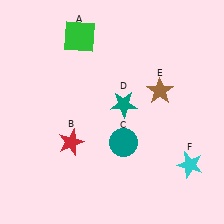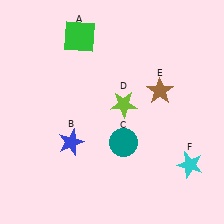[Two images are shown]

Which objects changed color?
B changed from red to blue. D changed from teal to lime.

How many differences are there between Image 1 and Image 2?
There are 2 differences between the two images.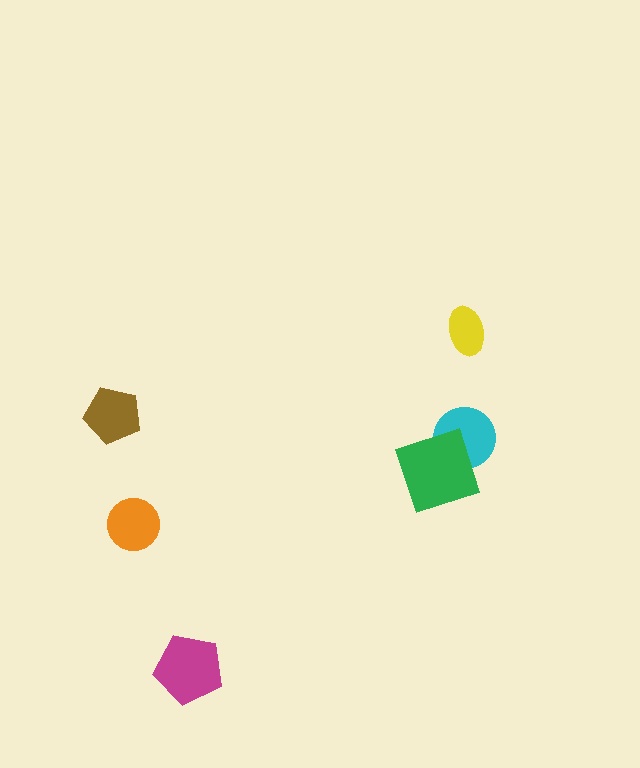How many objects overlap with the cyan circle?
1 object overlaps with the cyan circle.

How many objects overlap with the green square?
1 object overlaps with the green square.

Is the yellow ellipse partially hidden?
No, no other shape covers it.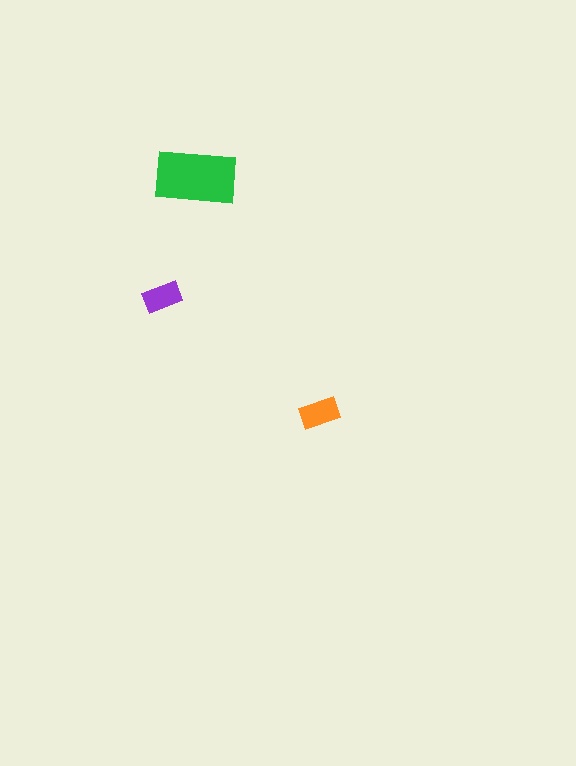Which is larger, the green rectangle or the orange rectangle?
The green one.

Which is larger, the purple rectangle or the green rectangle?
The green one.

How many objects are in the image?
There are 3 objects in the image.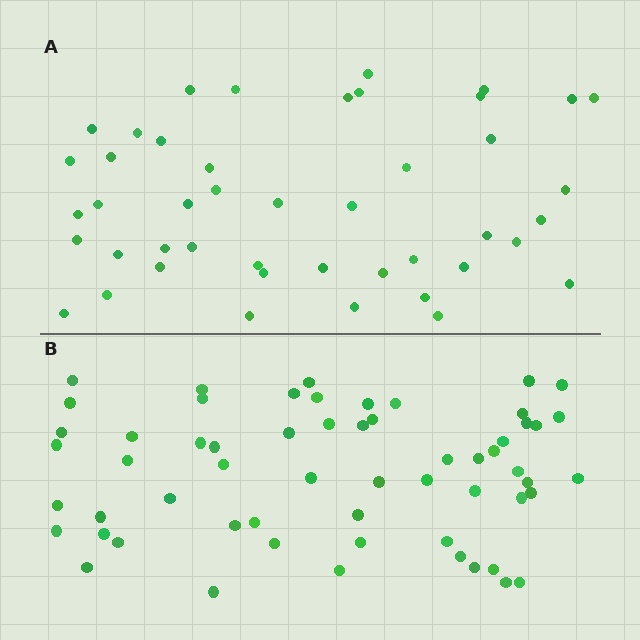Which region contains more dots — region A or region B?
Region B (the bottom region) has more dots.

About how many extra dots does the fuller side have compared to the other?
Region B has approximately 15 more dots than region A.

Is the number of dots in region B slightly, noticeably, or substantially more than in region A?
Region B has noticeably more, but not dramatically so. The ratio is roughly 1.3 to 1.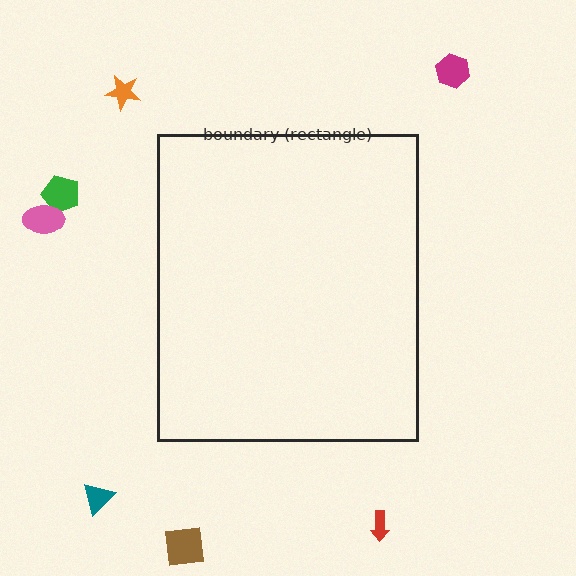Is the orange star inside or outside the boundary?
Outside.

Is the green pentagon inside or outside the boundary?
Outside.